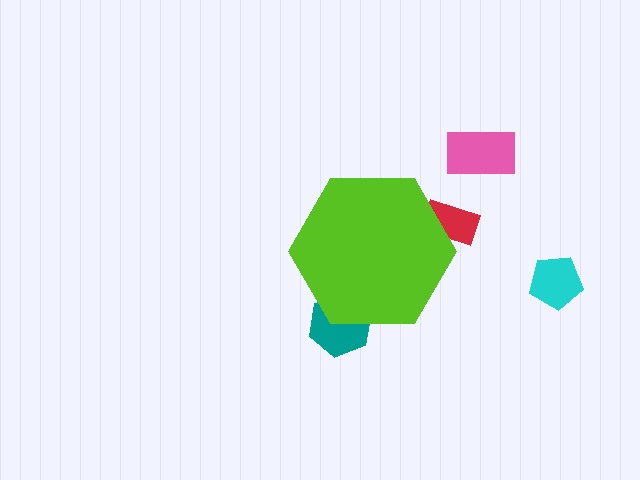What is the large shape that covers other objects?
A lime hexagon.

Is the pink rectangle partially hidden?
No, the pink rectangle is fully visible.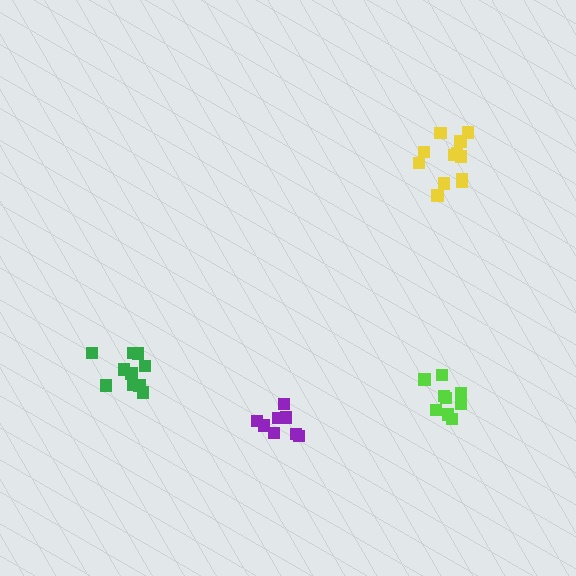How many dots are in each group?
Group 1: 10 dots, Group 2: 12 dots, Group 3: 8 dots, Group 4: 10 dots (40 total).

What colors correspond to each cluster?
The clusters are colored: lime, yellow, purple, green.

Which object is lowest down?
The purple cluster is bottommost.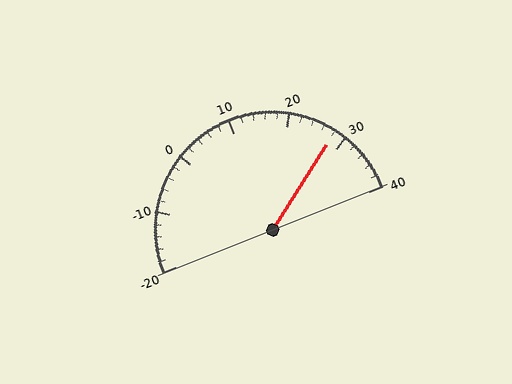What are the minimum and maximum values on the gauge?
The gauge ranges from -20 to 40.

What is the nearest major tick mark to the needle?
The nearest major tick mark is 30.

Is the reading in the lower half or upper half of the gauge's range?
The reading is in the upper half of the range (-20 to 40).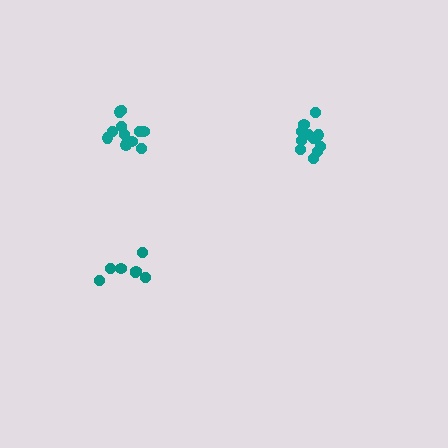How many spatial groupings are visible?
There are 3 spatial groupings.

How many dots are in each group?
Group 1: 11 dots, Group 2: 11 dots, Group 3: 7 dots (29 total).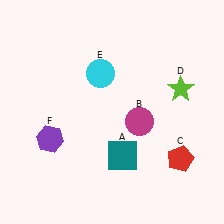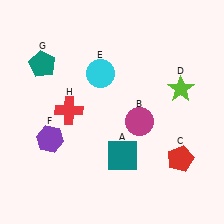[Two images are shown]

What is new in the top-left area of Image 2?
A teal pentagon (G) was added in the top-left area of Image 2.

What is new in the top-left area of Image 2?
A red cross (H) was added in the top-left area of Image 2.